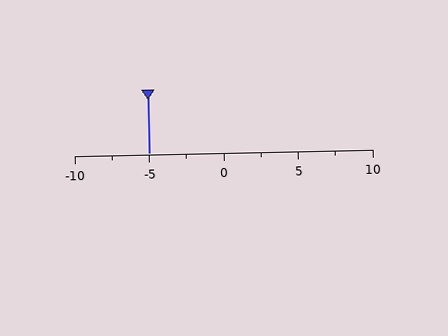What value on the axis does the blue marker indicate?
The marker indicates approximately -5.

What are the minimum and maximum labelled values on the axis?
The axis runs from -10 to 10.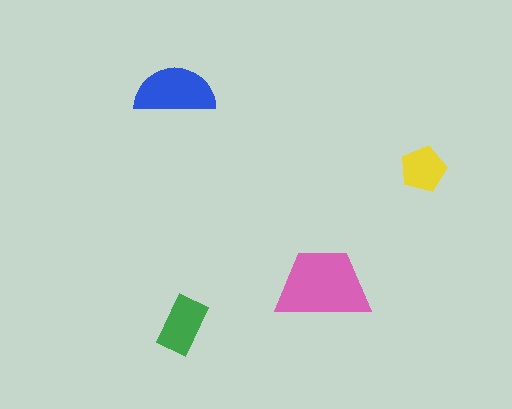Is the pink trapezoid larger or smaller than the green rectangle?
Larger.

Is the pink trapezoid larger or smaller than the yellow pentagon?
Larger.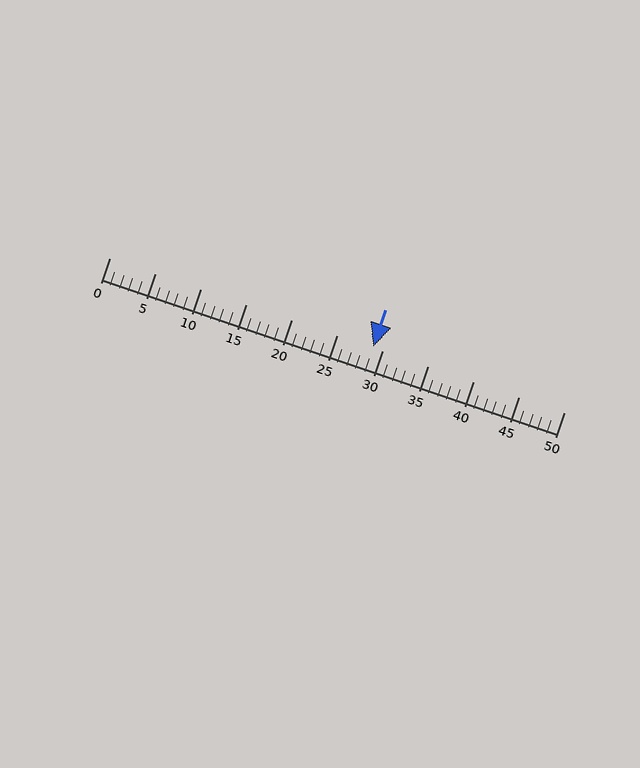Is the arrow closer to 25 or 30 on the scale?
The arrow is closer to 30.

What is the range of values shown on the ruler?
The ruler shows values from 0 to 50.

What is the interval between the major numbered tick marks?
The major tick marks are spaced 5 units apart.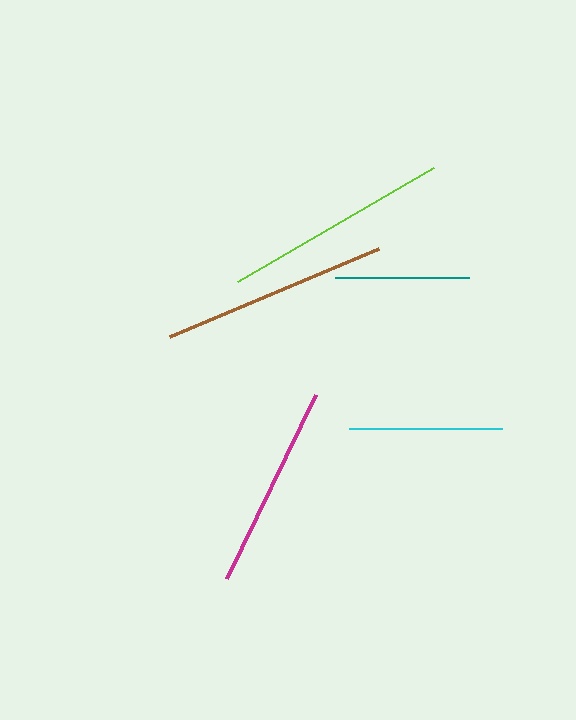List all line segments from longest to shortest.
From longest to shortest: lime, brown, magenta, cyan, teal.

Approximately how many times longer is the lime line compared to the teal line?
The lime line is approximately 1.7 times the length of the teal line.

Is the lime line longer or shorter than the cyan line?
The lime line is longer than the cyan line.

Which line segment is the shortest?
The teal line is the shortest at approximately 134 pixels.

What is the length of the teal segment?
The teal segment is approximately 134 pixels long.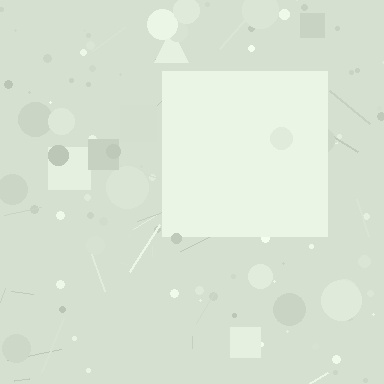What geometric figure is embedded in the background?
A square is embedded in the background.